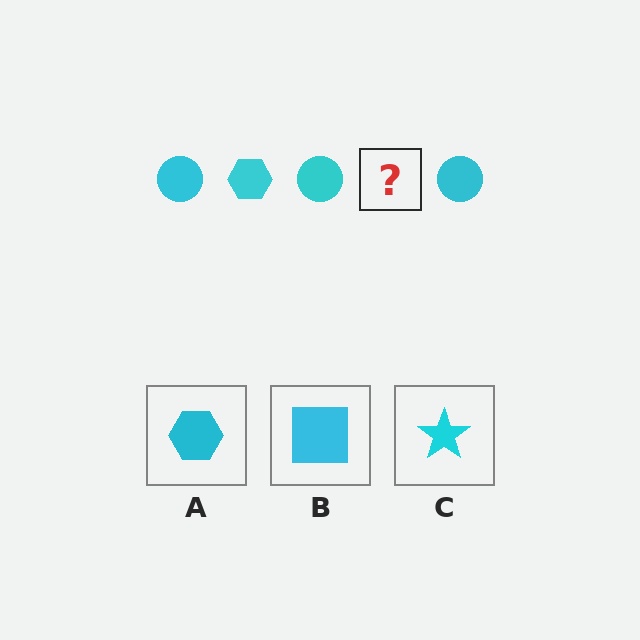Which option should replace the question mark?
Option A.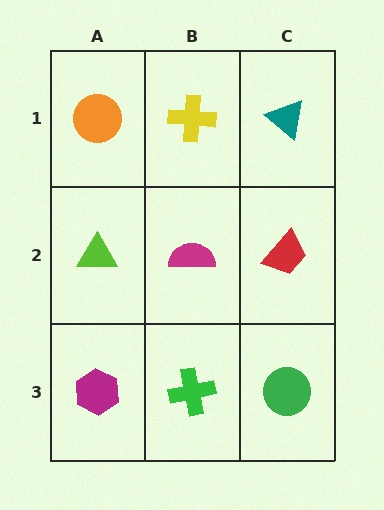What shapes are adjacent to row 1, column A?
A lime triangle (row 2, column A), a yellow cross (row 1, column B).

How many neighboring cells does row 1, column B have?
3.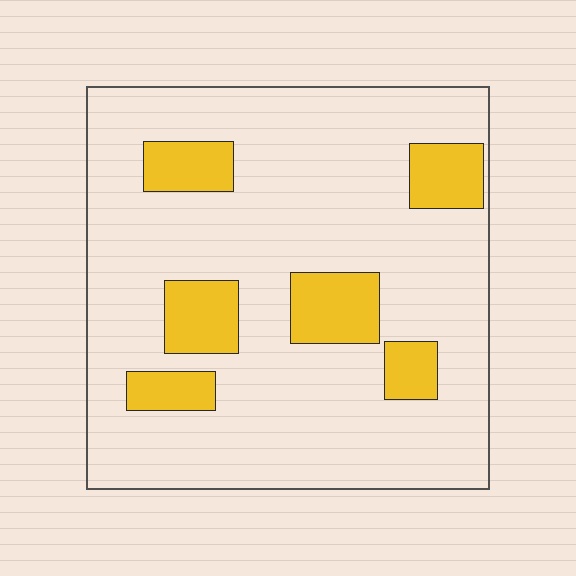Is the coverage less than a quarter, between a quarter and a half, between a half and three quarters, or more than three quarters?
Less than a quarter.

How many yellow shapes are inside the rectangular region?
6.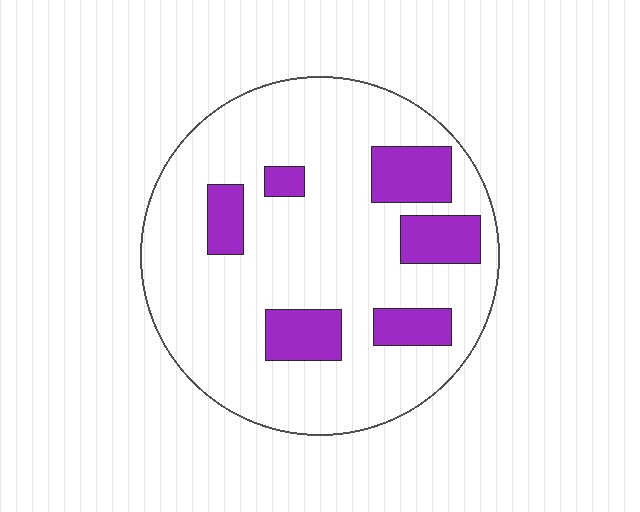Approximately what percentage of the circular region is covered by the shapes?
Approximately 20%.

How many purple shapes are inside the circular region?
6.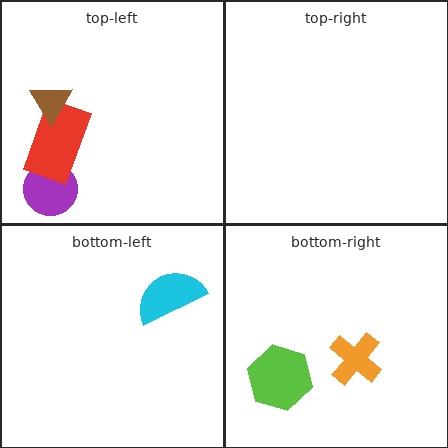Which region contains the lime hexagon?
The bottom-right region.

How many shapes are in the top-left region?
3.